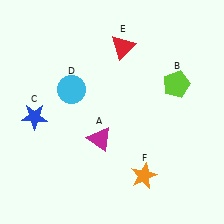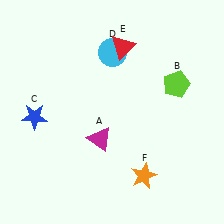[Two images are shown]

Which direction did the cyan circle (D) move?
The cyan circle (D) moved right.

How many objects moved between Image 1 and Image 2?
1 object moved between the two images.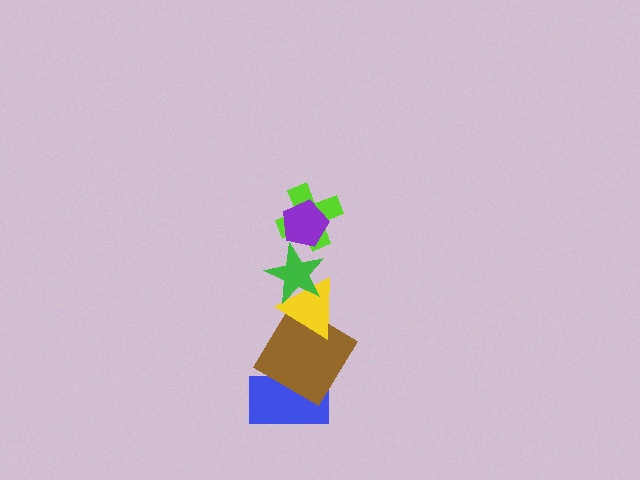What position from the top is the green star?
The green star is 3rd from the top.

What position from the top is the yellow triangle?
The yellow triangle is 4th from the top.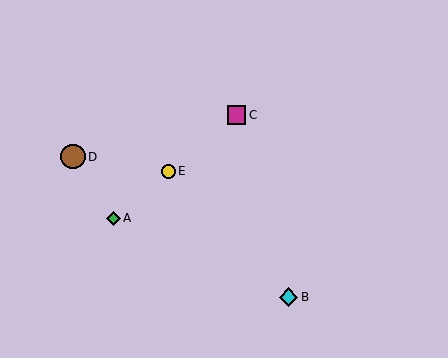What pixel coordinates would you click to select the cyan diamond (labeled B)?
Click at (288, 297) to select the cyan diamond B.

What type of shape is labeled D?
Shape D is a brown circle.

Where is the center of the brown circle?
The center of the brown circle is at (73, 157).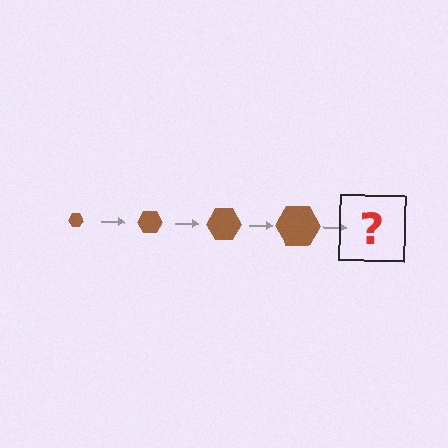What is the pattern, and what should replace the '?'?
The pattern is that the hexagon gets progressively larger each step. The '?' should be a brown hexagon, larger than the previous one.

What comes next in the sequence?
The next element should be a brown hexagon, larger than the previous one.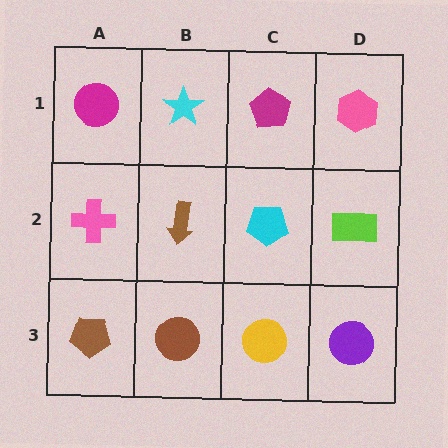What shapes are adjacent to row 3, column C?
A cyan pentagon (row 2, column C), a brown circle (row 3, column B), a purple circle (row 3, column D).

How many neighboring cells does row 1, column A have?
2.